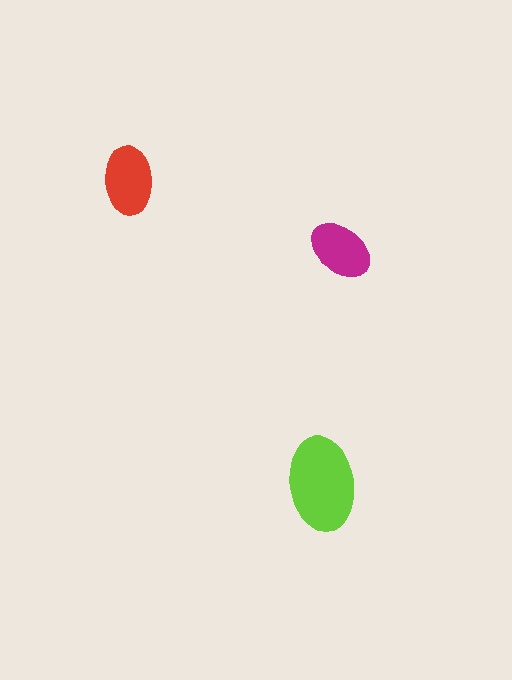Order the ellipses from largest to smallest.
the lime one, the red one, the magenta one.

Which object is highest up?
The red ellipse is topmost.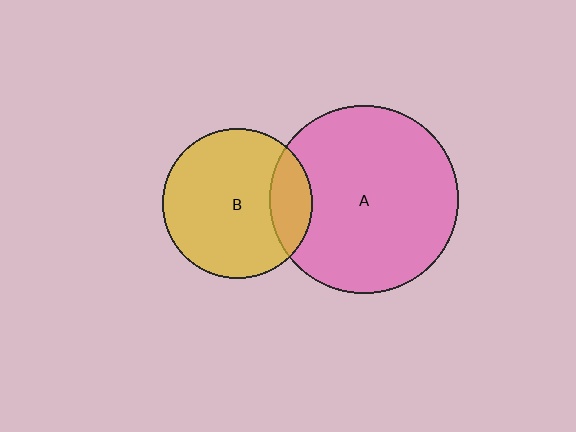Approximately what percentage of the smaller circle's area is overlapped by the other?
Approximately 20%.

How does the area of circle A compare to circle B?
Approximately 1.6 times.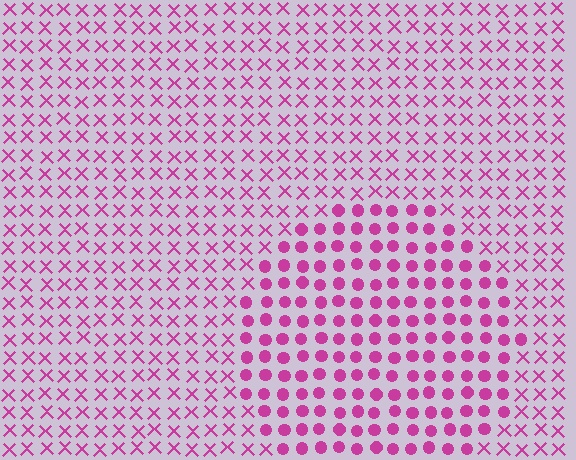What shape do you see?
I see a circle.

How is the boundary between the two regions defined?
The boundary is defined by a change in element shape: circles inside vs. X marks outside. All elements share the same color and spacing.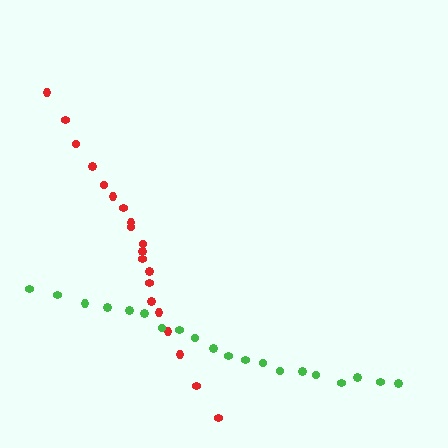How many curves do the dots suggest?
There are 2 distinct paths.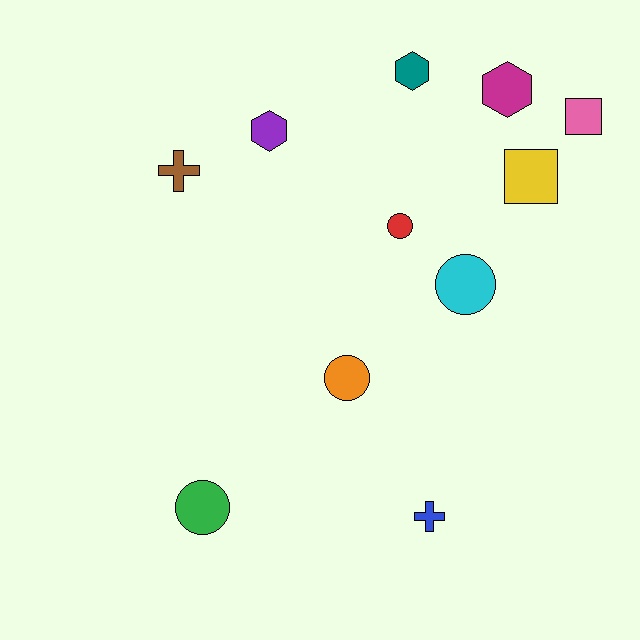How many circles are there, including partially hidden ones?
There are 4 circles.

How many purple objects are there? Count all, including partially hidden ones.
There is 1 purple object.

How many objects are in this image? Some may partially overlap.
There are 11 objects.